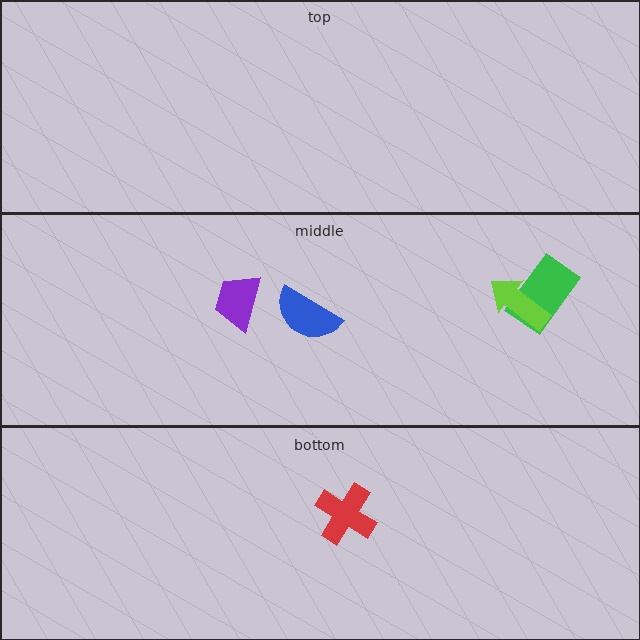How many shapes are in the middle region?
4.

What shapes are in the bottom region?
The red cross.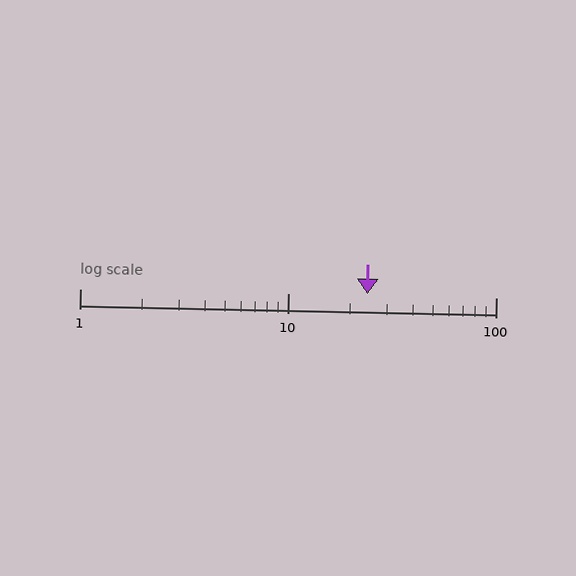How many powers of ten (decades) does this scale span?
The scale spans 2 decades, from 1 to 100.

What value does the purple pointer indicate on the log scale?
The pointer indicates approximately 24.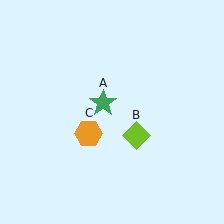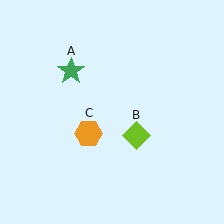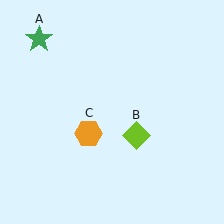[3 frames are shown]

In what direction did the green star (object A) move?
The green star (object A) moved up and to the left.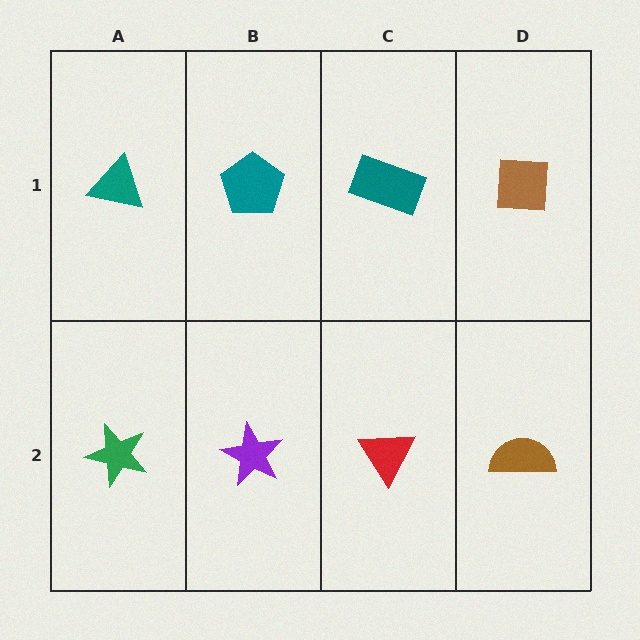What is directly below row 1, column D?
A brown semicircle.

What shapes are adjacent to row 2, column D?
A brown square (row 1, column D), a red triangle (row 2, column C).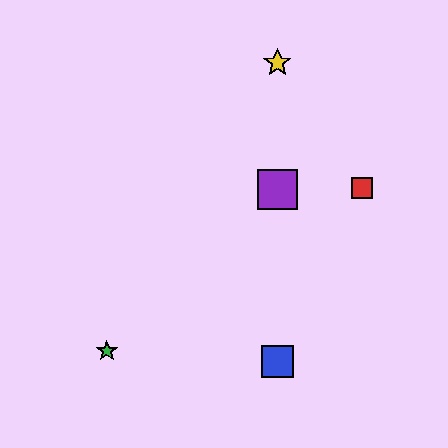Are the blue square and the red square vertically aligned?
No, the blue square is at x≈277 and the red square is at x≈362.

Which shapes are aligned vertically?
The blue square, the yellow star, the purple square are aligned vertically.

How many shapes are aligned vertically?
3 shapes (the blue square, the yellow star, the purple square) are aligned vertically.